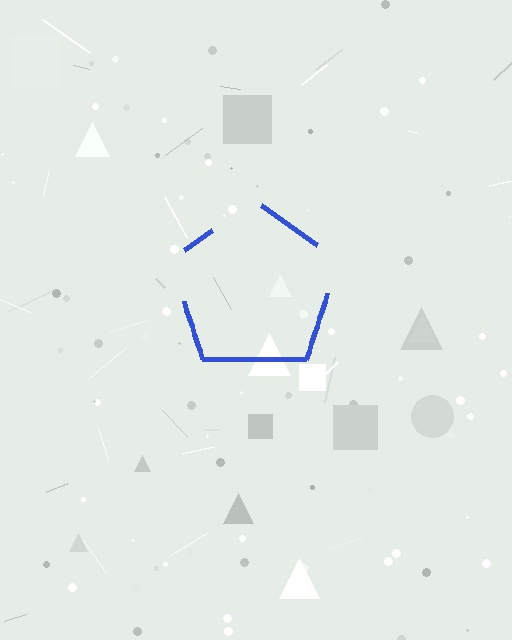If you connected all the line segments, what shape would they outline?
They would outline a pentagon.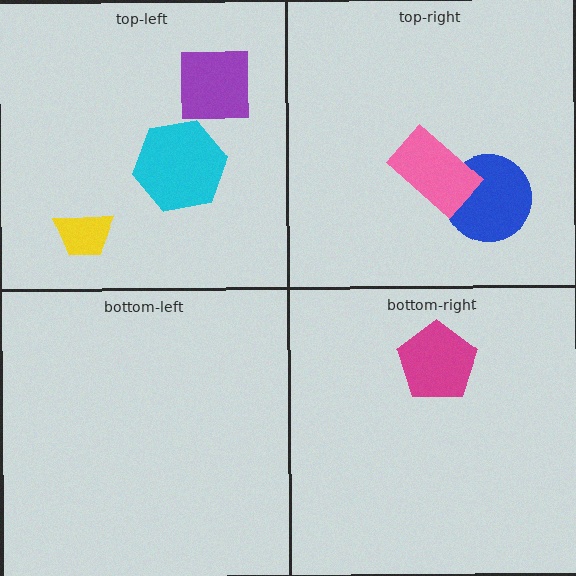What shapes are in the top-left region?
The cyan hexagon, the yellow trapezoid, the purple square.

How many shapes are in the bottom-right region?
1.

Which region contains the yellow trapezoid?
The top-left region.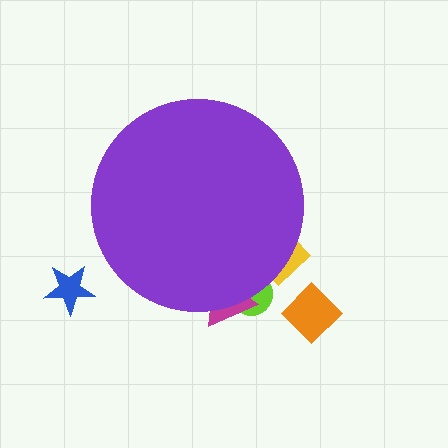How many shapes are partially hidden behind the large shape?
3 shapes are partially hidden.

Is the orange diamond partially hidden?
No, the orange diamond is fully visible.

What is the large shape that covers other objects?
A purple circle.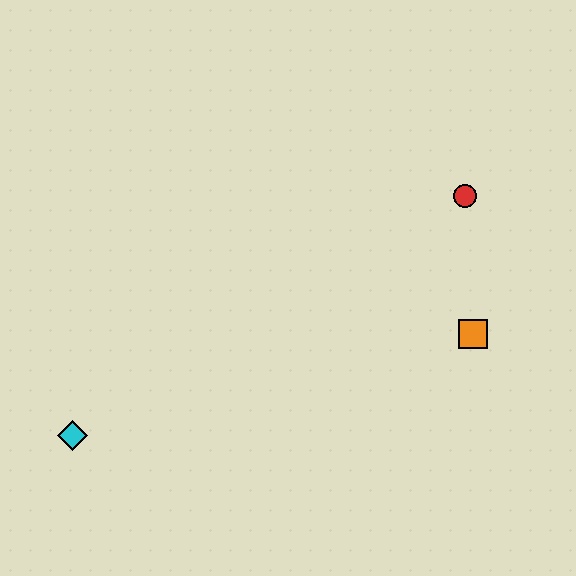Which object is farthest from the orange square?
The cyan diamond is farthest from the orange square.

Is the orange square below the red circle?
Yes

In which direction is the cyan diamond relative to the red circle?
The cyan diamond is to the left of the red circle.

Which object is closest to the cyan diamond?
The orange square is closest to the cyan diamond.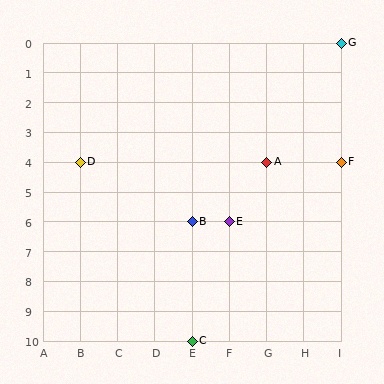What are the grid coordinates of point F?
Point F is at grid coordinates (I, 4).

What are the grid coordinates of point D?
Point D is at grid coordinates (B, 4).